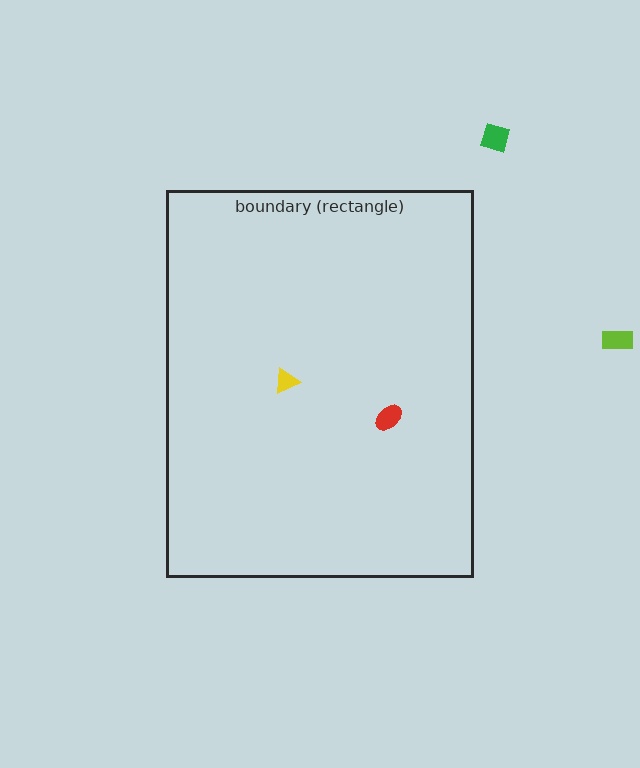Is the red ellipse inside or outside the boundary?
Inside.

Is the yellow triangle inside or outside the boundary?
Inside.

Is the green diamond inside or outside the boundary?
Outside.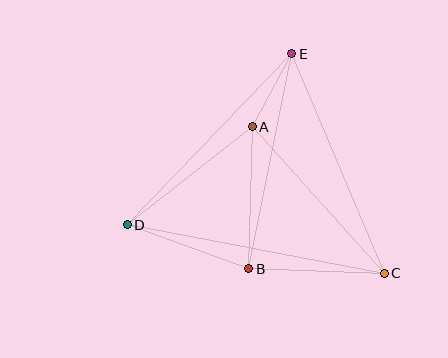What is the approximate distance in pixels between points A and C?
The distance between A and C is approximately 197 pixels.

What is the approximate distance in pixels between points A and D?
The distance between A and D is approximately 159 pixels.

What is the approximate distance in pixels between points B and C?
The distance between B and C is approximately 136 pixels.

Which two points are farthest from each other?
Points C and D are farthest from each other.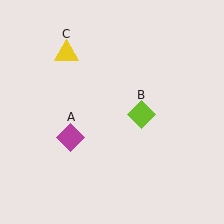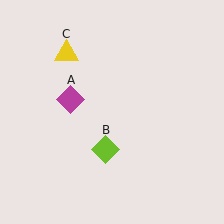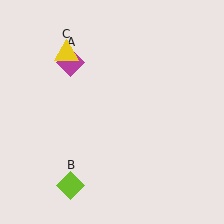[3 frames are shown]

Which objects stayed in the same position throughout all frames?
Yellow triangle (object C) remained stationary.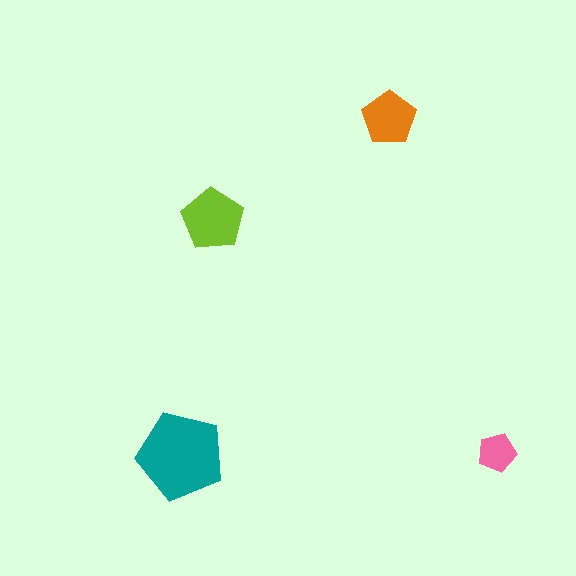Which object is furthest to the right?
The pink pentagon is rightmost.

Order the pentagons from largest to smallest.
the teal one, the lime one, the orange one, the pink one.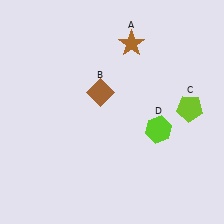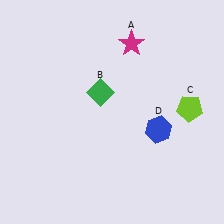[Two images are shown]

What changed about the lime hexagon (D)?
In Image 1, D is lime. In Image 2, it changed to blue.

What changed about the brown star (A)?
In Image 1, A is brown. In Image 2, it changed to magenta.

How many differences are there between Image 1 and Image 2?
There are 3 differences between the two images.